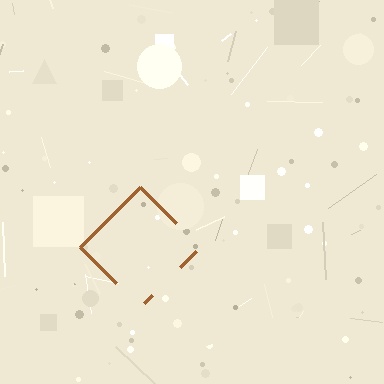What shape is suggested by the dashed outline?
The dashed outline suggests a diamond.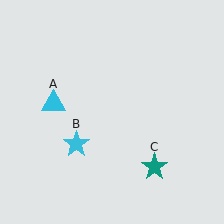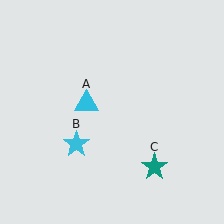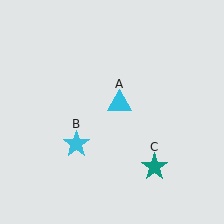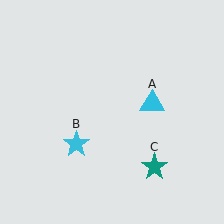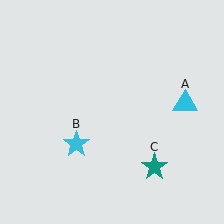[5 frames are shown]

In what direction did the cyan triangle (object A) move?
The cyan triangle (object A) moved right.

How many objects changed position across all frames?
1 object changed position: cyan triangle (object A).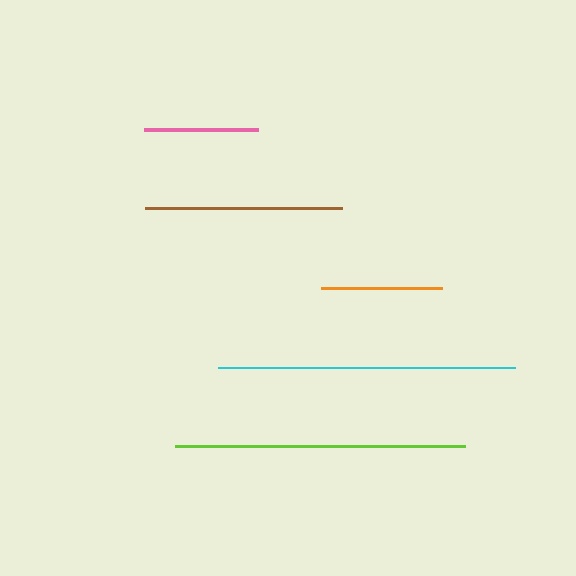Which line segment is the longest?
The cyan line is the longest at approximately 298 pixels.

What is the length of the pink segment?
The pink segment is approximately 114 pixels long.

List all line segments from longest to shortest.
From longest to shortest: cyan, lime, brown, orange, pink.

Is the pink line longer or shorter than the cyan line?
The cyan line is longer than the pink line.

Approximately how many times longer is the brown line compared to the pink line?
The brown line is approximately 1.7 times the length of the pink line.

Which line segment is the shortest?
The pink line is the shortest at approximately 114 pixels.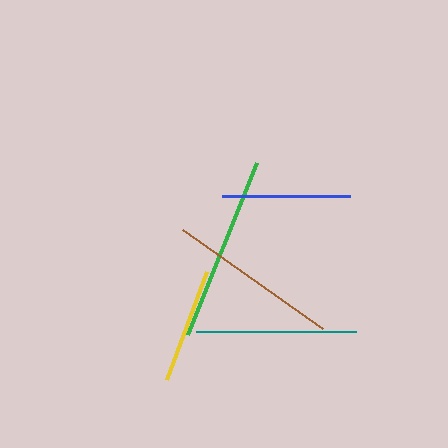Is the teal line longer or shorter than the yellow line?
The teal line is longer than the yellow line.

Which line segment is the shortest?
The yellow line is the shortest at approximately 116 pixels.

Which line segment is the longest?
The green line is the longest at approximately 186 pixels.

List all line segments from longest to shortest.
From longest to shortest: green, brown, teal, blue, yellow.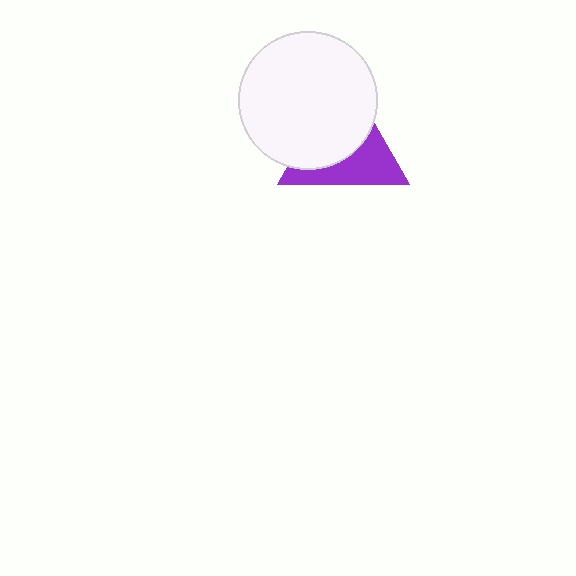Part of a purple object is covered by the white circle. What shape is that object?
It is a triangle.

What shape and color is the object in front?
The object in front is a white circle.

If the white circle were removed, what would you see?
You would see the complete purple triangle.